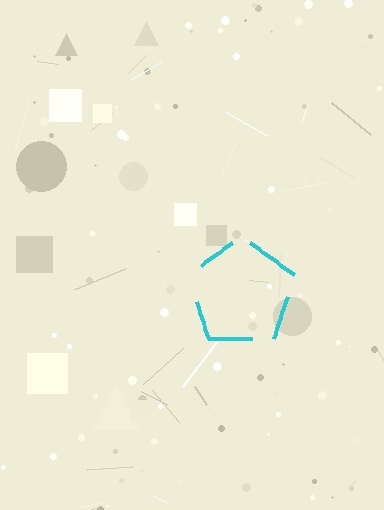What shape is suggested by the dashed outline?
The dashed outline suggests a pentagon.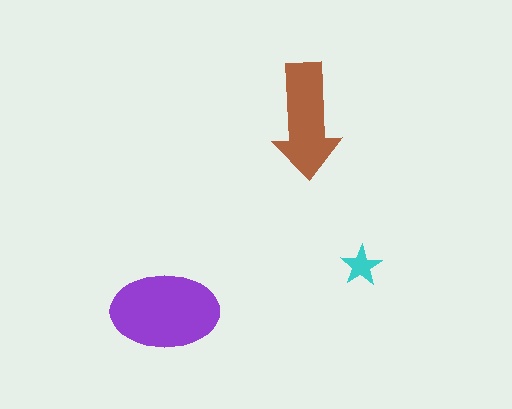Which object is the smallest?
The cyan star.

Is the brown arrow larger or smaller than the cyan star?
Larger.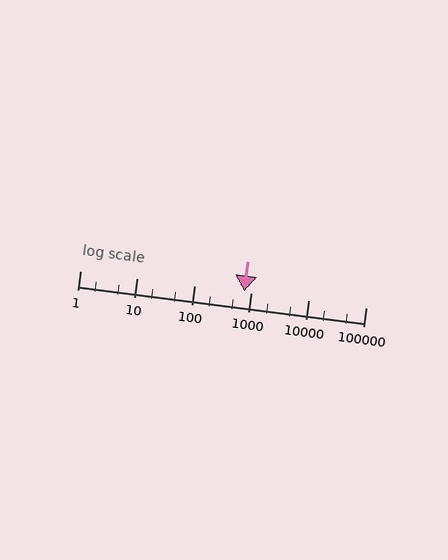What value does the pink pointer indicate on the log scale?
The pointer indicates approximately 760.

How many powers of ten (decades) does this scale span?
The scale spans 5 decades, from 1 to 100000.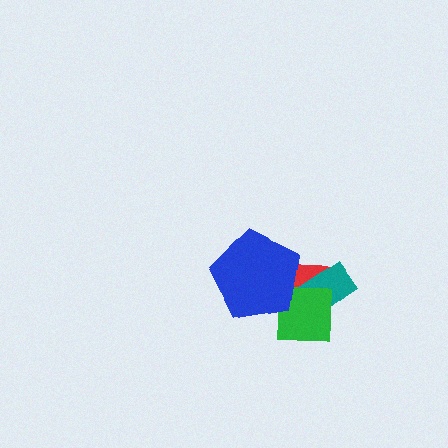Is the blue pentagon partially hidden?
No, no other shape covers it.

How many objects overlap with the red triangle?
3 objects overlap with the red triangle.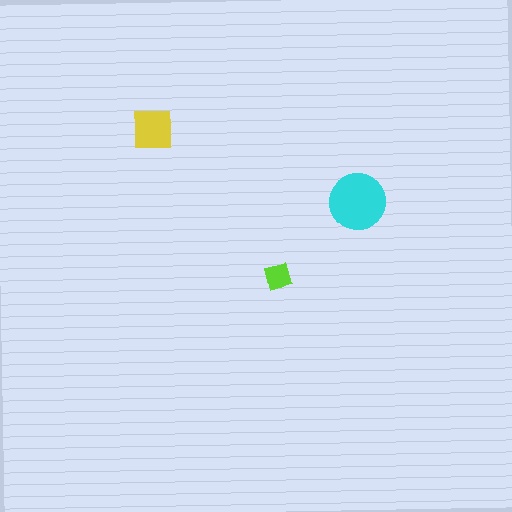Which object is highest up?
The yellow square is topmost.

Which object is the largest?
The cyan circle.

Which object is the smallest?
The lime square.